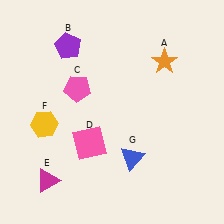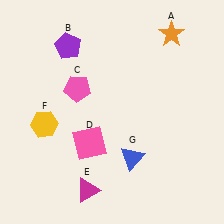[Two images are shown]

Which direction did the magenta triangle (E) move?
The magenta triangle (E) moved right.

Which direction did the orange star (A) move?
The orange star (A) moved up.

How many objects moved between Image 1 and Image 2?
2 objects moved between the two images.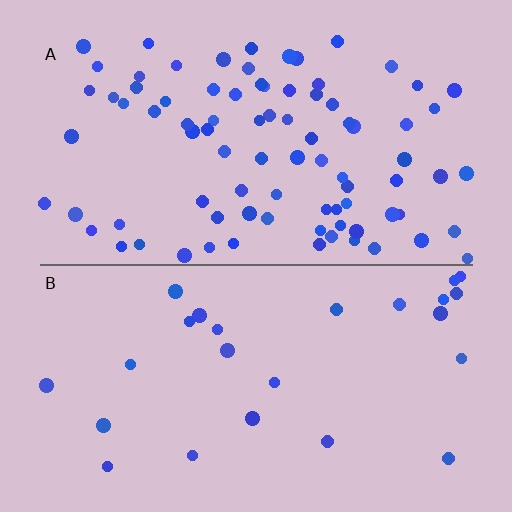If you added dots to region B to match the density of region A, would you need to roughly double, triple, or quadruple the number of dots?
Approximately triple.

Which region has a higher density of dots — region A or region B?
A (the top).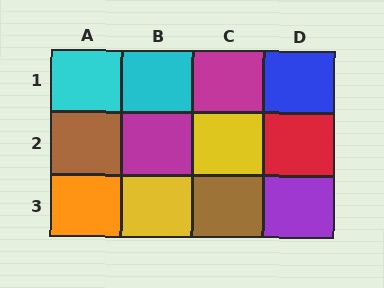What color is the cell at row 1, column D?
Blue.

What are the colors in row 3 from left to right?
Orange, yellow, brown, purple.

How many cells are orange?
1 cell is orange.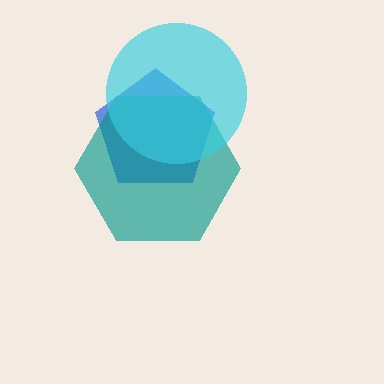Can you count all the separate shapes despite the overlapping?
Yes, there are 3 separate shapes.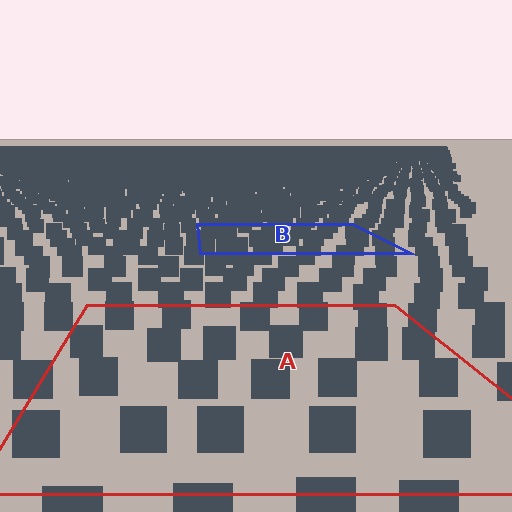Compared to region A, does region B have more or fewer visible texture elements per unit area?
Region B has more texture elements per unit area — they are packed more densely because it is farther away.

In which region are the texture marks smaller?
The texture marks are smaller in region B, because it is farther away.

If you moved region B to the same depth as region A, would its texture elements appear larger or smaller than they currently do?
They would appear larger. At a closer depth, the same texture elements are projected at a bigger on-screen size.